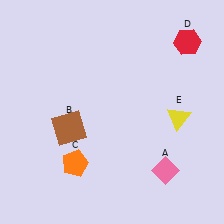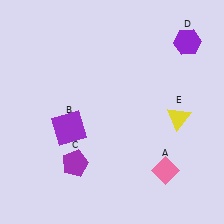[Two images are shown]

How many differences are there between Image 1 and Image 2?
There are 3 differences between the two images.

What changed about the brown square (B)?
In Image 1, B is brown. In Image 2, it changed to purple.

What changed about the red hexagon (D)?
In Image 1, D is red. In Image 2, it changed to purple.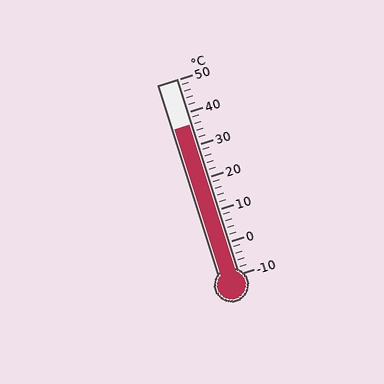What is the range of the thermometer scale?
The thermometer scale ranges from -10°C to 50°C.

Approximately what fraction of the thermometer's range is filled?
The thermometer is filled to approximately 75% of its range.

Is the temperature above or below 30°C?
The temperature is above 30°C.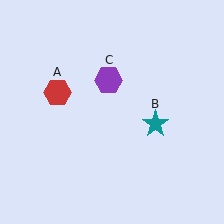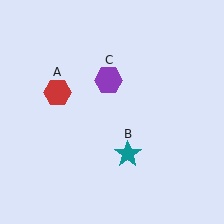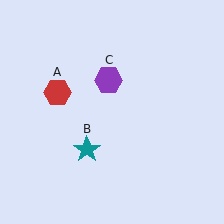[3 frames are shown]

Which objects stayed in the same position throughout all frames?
Red hexagon (object A) and purple hexagon (object C) remained stationary.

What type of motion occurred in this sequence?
The teal star (object B) rotated clockwise around the center of the scene.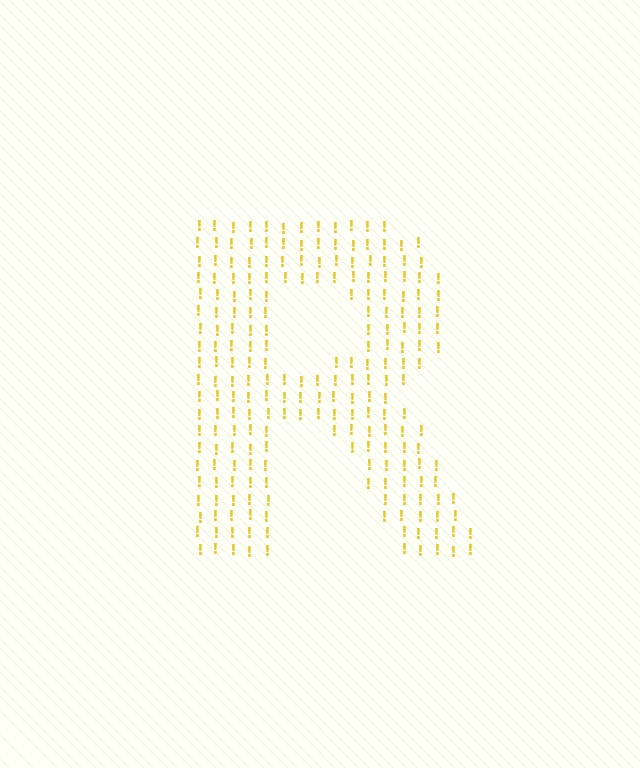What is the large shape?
The large shape is the letter R.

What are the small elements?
The small elements are exclamation marks.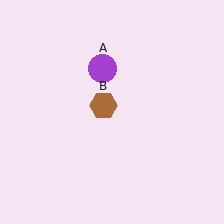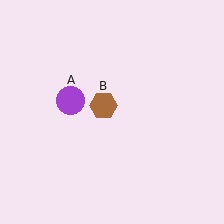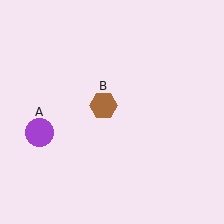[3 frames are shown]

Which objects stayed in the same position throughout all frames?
Brown hexagon (object B) remained stationary.